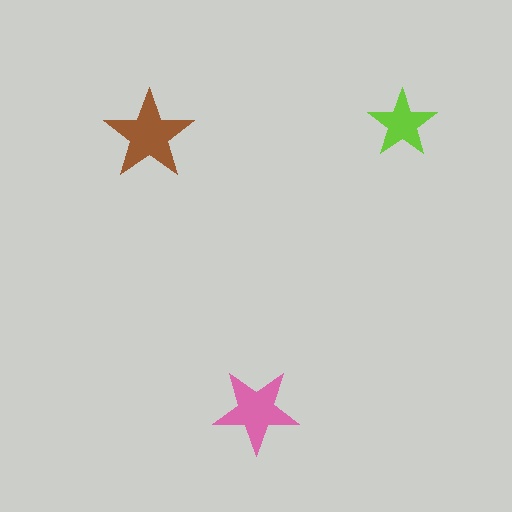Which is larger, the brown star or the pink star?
The brown one.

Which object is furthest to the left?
The brown star is leftmost.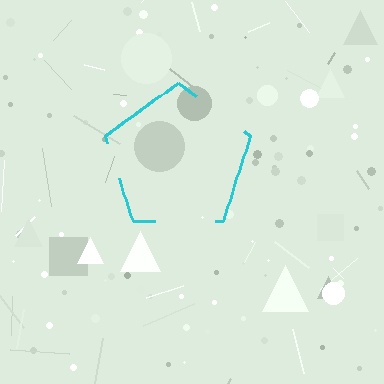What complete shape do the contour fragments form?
The contour fragments form a pentagon.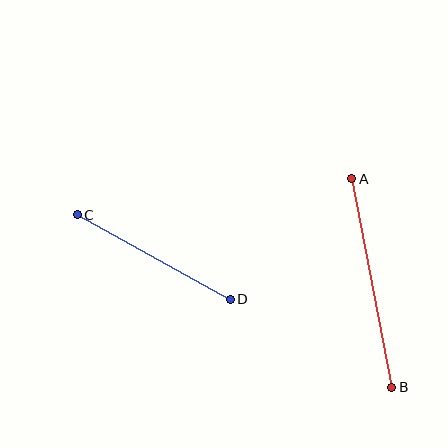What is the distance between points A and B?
The distance is approximately 212 pixels.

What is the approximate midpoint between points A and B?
The midpoint is at approximately (372, 283) pixels.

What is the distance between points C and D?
The distance is approximately 175 pixels.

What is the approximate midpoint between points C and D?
The midpoint is at approximately (154, 257) pixels.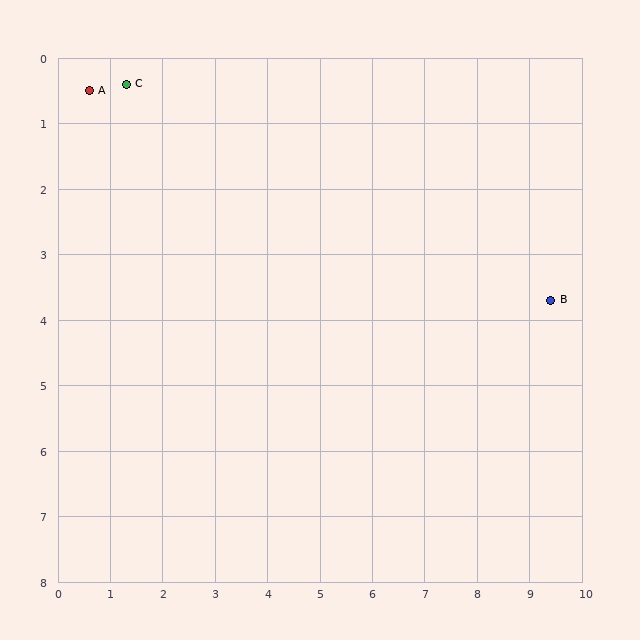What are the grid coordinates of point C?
Point C is at approximately (1.3, 0.4).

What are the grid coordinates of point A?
Point A is at approximately (0.6, 0.5).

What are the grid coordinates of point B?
Point B is at approximately (9.4, 3.7).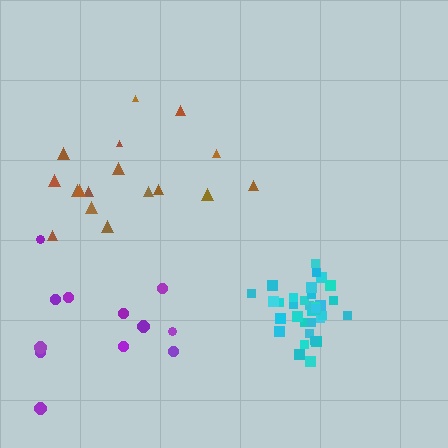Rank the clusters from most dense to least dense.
cyan, brown, purple.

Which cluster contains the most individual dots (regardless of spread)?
Cyan (34).